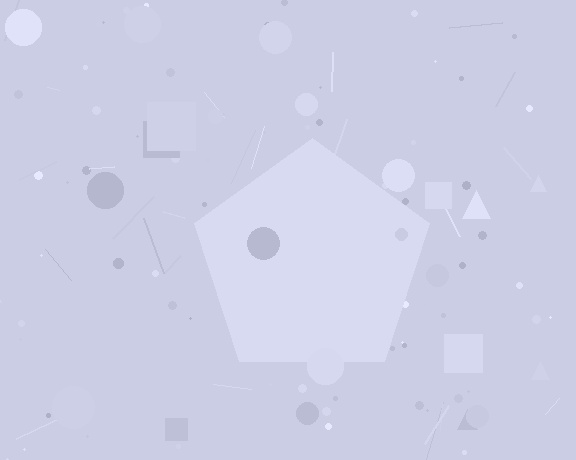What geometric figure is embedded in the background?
A pentagon is embedded in the background.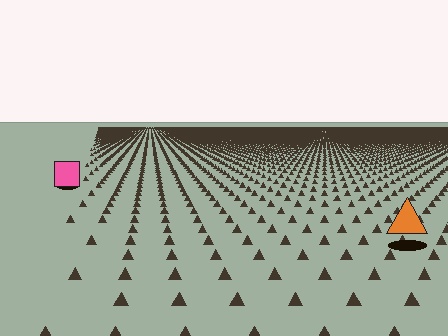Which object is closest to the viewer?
The orange triangle is closest. The texture marks near it are larger and more spread out.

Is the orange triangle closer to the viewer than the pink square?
Yes. The orange triangle is closer — you can tell from the texture gradient: the ground texture is coarser near it.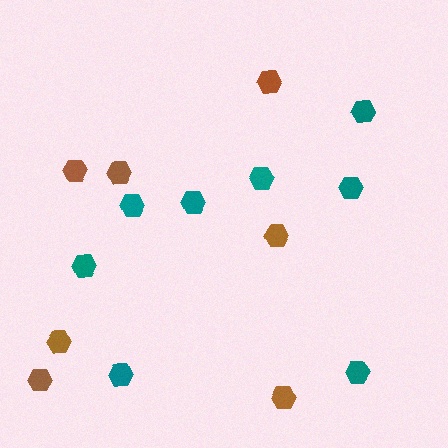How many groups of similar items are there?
There are 2 groups: one group of teal hexagons (8) and one group of brown hexagons (7).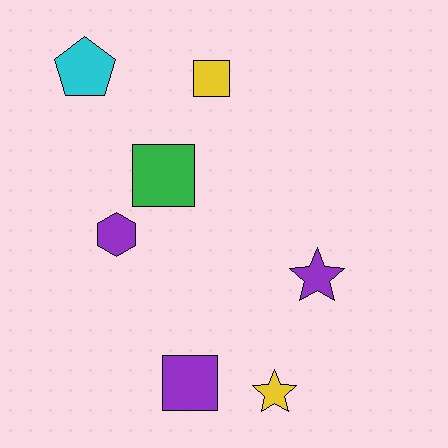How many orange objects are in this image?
There are no orange objects.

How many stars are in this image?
There are 2 stars.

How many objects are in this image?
There are 7 objects.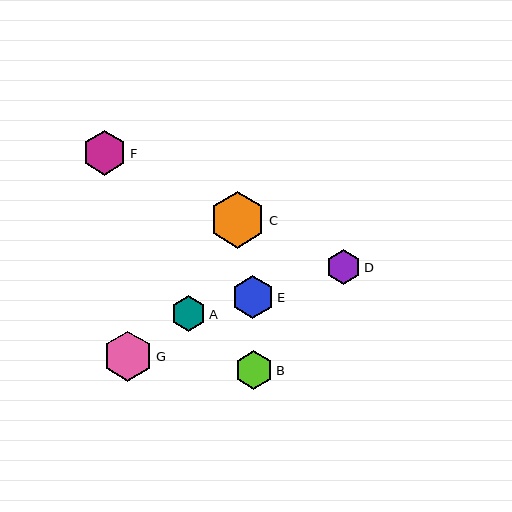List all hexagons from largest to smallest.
From largest to smallest: C, G, F, E, B, A, D.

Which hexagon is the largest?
Hexagon C is the largest with a size of approximately 56 pixels.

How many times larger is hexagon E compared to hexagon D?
Hexagon E is approximately 1.2 times the size of hexagon D.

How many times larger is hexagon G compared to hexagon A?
Hexagon G is approximately 1.4 times the size of hexagon A.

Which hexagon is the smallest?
Hexagon D is the smallest with a size of approximately 35 pixels.